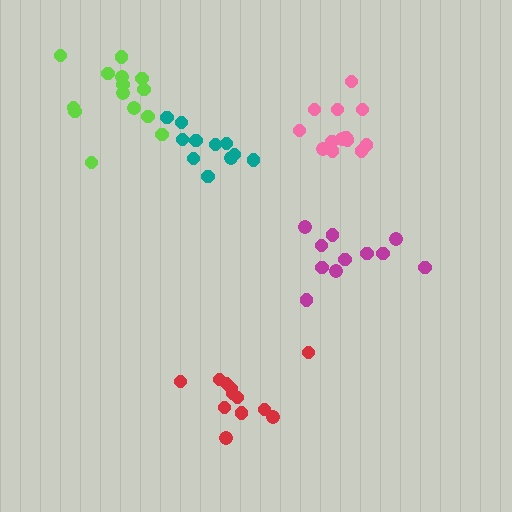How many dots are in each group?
Group 1: 13 dots, Group 2: 14 dots, Group 3: 12 dots, Group 4: 11 dots, Group 5: 11 dots (61 total).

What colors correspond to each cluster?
The clusters are colored: pink, lime, red, teal, magenta.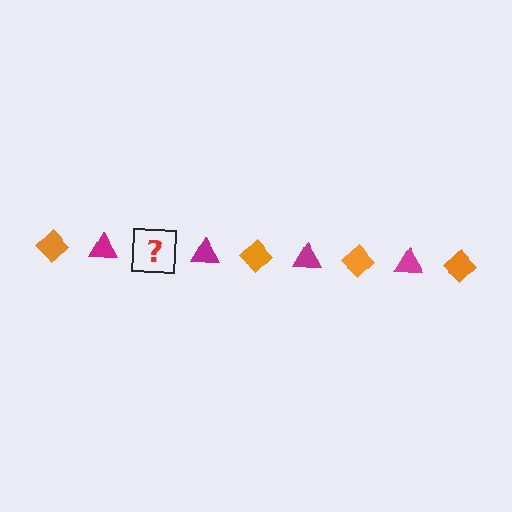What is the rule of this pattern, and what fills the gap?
The rule is that the pattern alternates between orange diamond and magenta triangle. The gap should be filled with an orange diamond.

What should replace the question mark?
The question mark should be replaced with an orange diamond.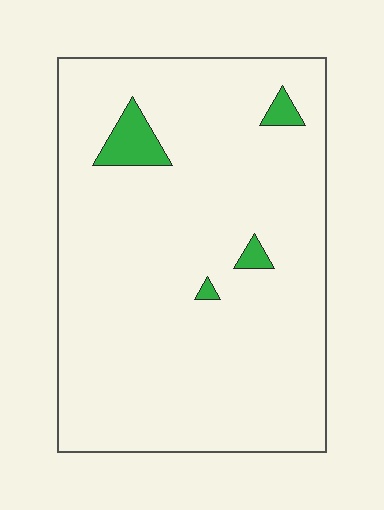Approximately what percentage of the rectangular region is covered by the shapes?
Approximately 5%.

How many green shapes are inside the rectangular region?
4.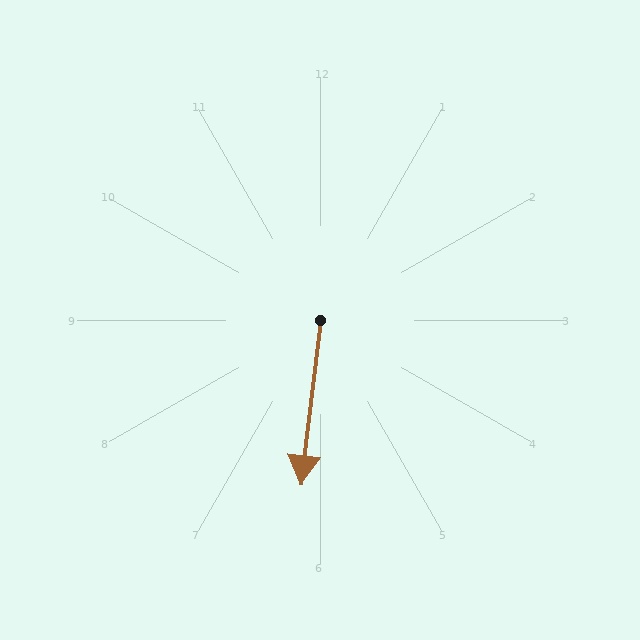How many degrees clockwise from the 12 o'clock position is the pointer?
Approximately 187 degrees.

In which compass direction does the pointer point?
South.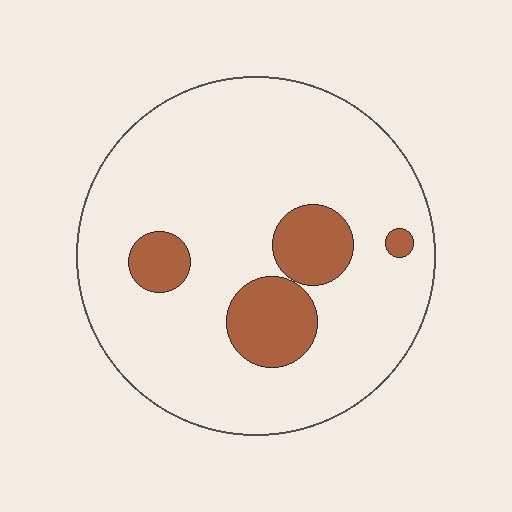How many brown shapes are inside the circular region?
4.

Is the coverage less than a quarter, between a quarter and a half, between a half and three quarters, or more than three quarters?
Less than a quarter.